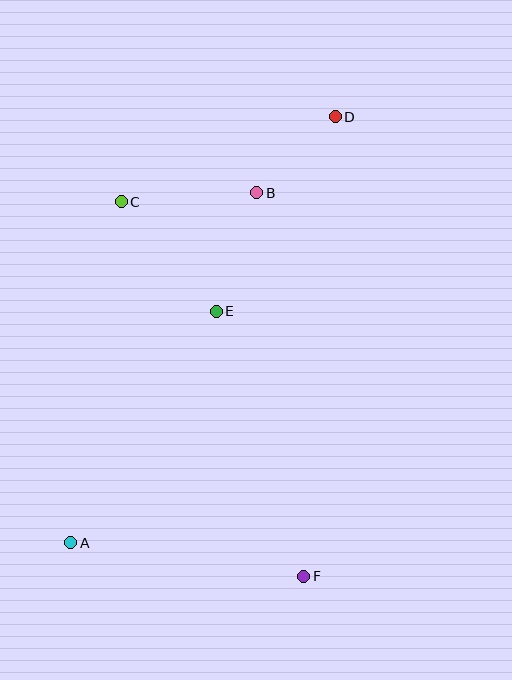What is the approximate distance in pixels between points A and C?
The distance between A and C is approximately 345 pixels.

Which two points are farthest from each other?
Points A and D are farthest from each other.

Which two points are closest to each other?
Points B and D are closest to each other.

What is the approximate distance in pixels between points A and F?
The distance between A and F is approximately 235 pixels.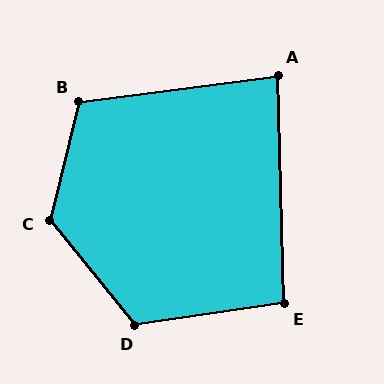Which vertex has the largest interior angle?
C, at approximately 127 degrees.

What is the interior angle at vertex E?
Approximately 97 degrees (obtuse).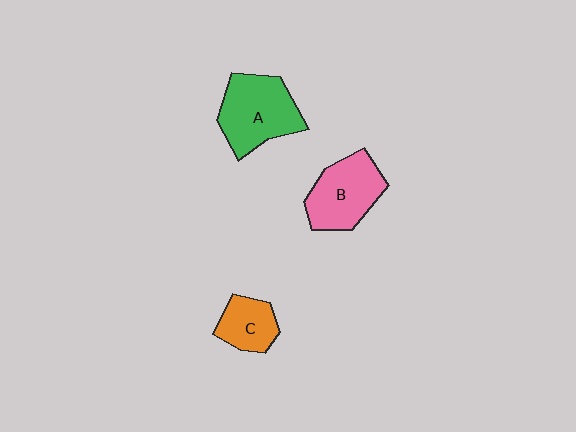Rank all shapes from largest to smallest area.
From largest to smallest: A (green), B (pink), C (orange).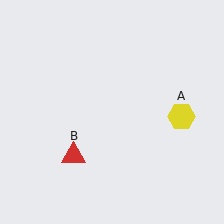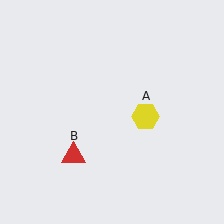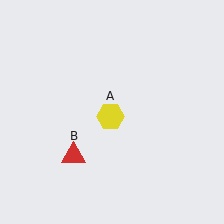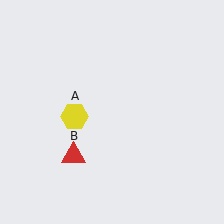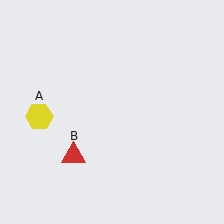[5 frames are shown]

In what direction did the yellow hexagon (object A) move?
The yellow hexagon (object A) moved left.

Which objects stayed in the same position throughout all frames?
Red triangle (object B) remained stationary.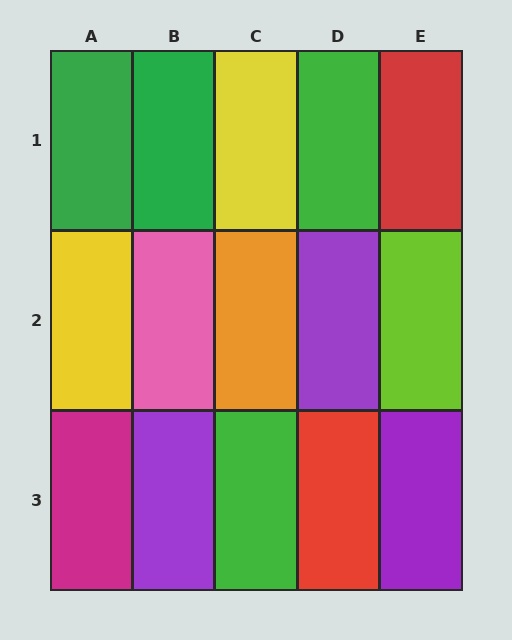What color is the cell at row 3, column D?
Red.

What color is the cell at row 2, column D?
Purple.